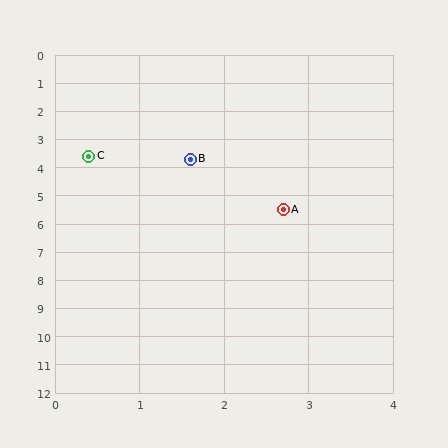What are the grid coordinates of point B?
Point B is at approximately (1.6, 3.7).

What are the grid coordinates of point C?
Point C is at approximately (0.4, 3.6).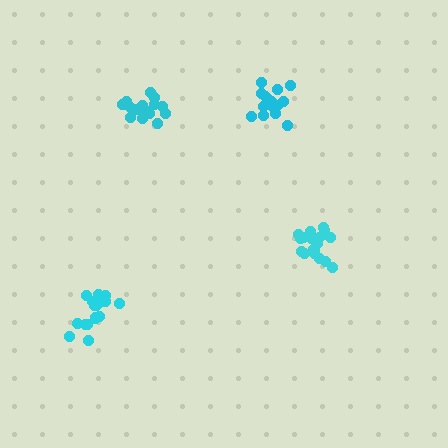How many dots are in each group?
Group 1: 20 dots, Group 2: 15 dots, Group 3: 17 dots, Group 4: 18 dots (70 total).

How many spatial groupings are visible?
There are 4 spatial groupings.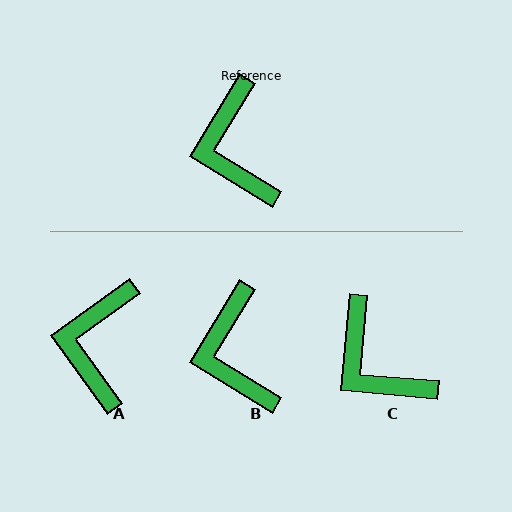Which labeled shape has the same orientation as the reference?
B.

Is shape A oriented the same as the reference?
No, it is off by about 23 degrees.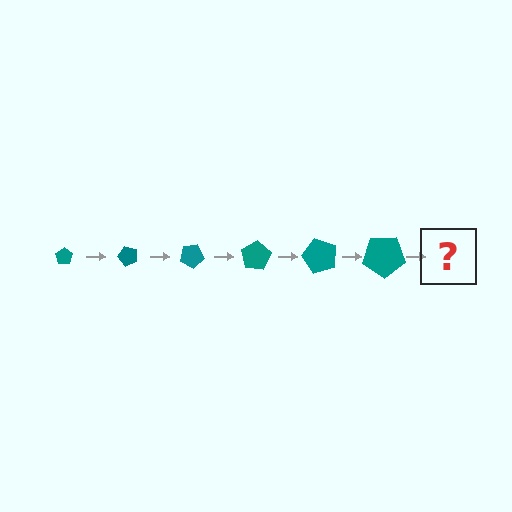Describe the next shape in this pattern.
It should be a pentagon, larger than the previous one and rotated 300 degrees from the start.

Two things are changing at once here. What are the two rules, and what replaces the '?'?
The two rules are that the pentagon grows larger each step and it rotates 50 degrees each step. The '?' should be a pentagon, larger than the previous one and rotated 300 degrees from the start.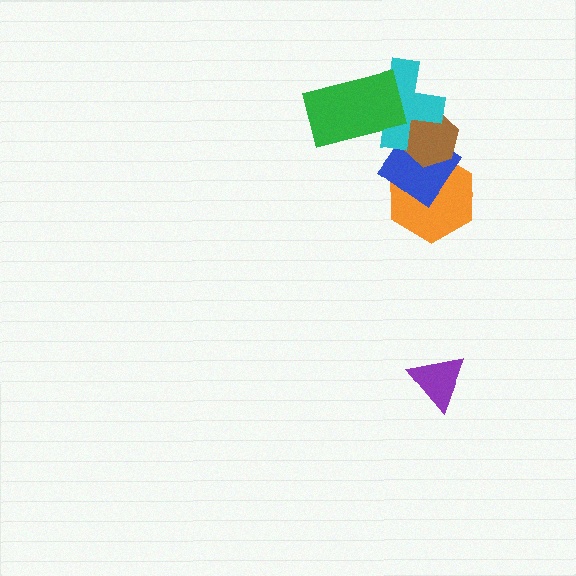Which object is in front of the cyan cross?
The green rectangle is in front of the cyan cross.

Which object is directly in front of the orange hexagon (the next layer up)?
The blue diamond is directly in front of the orange hexagon.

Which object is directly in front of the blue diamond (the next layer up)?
The brown hexagon is directly in front of the blue diamond.